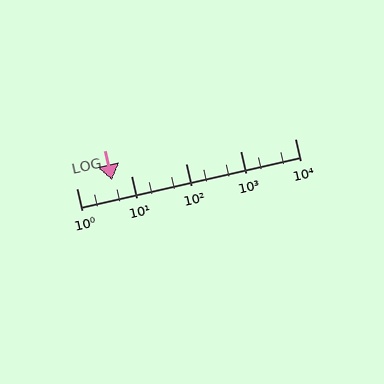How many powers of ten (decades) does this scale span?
The scale spans 4 decades, from 1 to 10000.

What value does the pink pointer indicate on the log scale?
The pointer indicates approximately 4.5.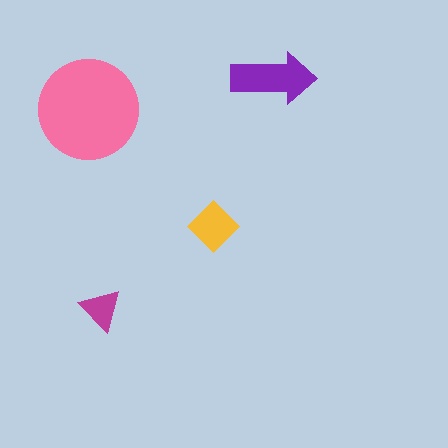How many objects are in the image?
There are 4 objects in the image.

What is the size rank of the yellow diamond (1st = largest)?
3rd.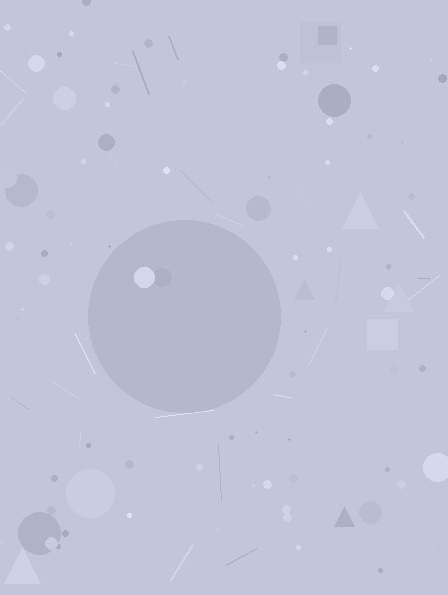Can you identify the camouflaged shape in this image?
The camouflaged shape is a circle.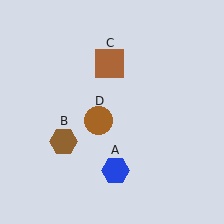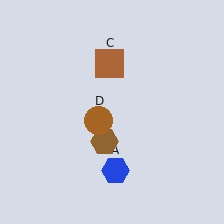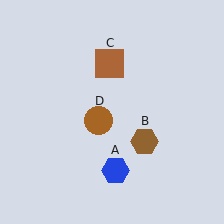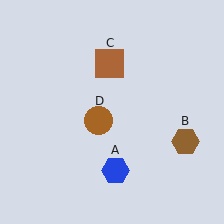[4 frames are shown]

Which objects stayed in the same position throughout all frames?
Blue hexagon (object A) and brown square (object C) and brown circle (object D) remained stationary.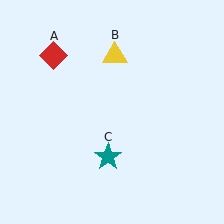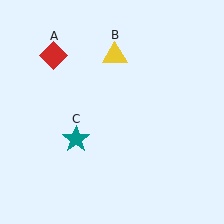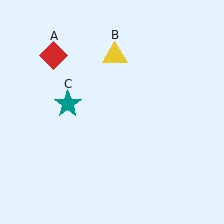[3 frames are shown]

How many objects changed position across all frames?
1 object changed position: teal star (object C).